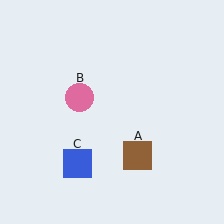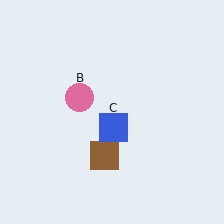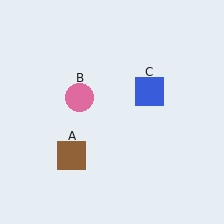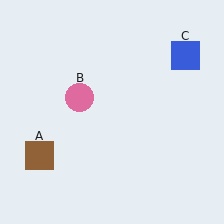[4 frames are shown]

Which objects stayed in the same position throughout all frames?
Pink circle (object B) remained stationary.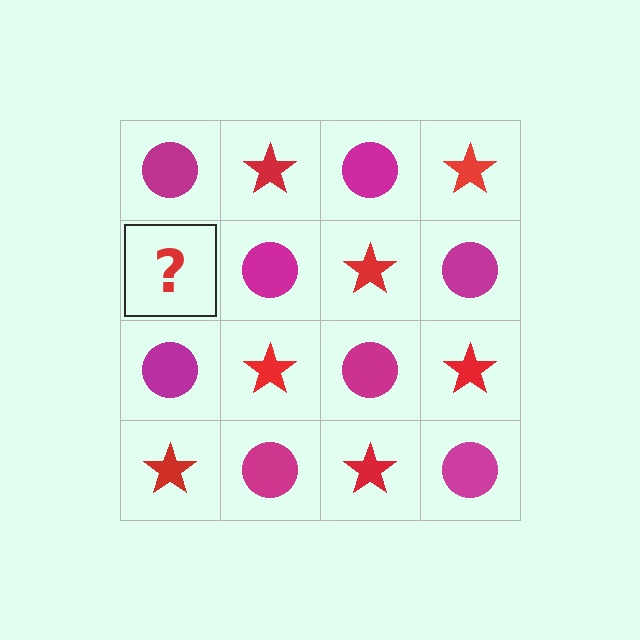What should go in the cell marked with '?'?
The missing cell should contain a red star.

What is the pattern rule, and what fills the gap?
The rule is that it alternates magenta circle and red star in a checkerboard pattern. The gap should be filled with a red star.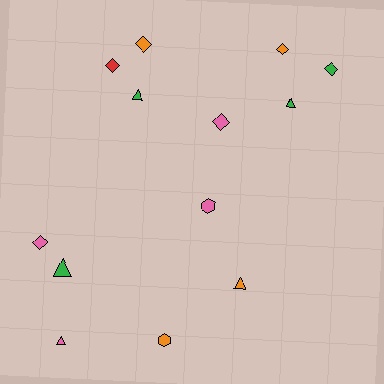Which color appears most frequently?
Orange, with 4 objects.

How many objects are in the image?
There are 13 objects.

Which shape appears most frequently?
Diamond, with 6 objects.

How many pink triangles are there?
There is 1 pink triangle.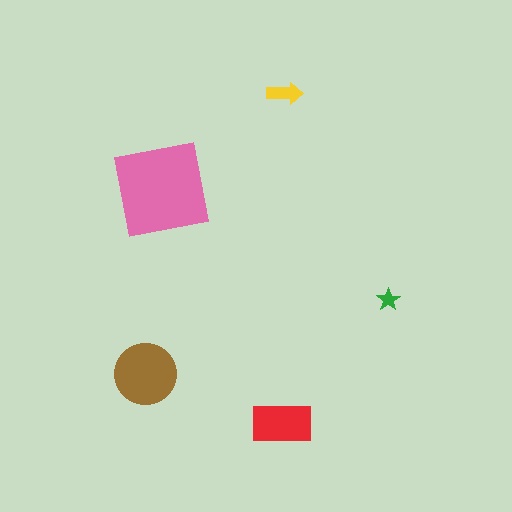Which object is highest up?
The yellow arrow is topmost.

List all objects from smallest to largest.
The green star, the yellow arrow, the red rectangle, the brown circle, the pink square.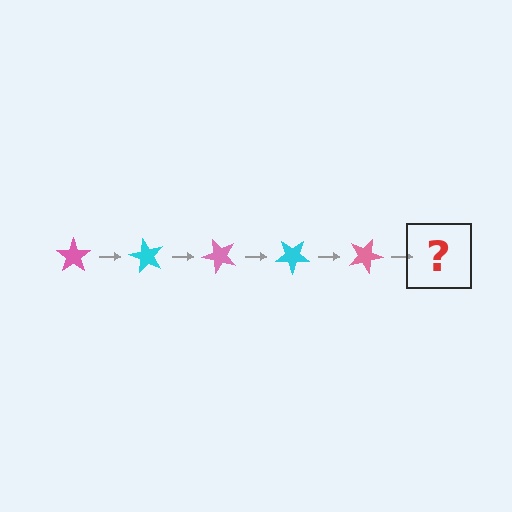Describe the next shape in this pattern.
It should be a cyan star, rotated 300 degrees from the start.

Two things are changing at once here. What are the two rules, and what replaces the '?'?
The two rules are that it rotates 60 degrees each step and the color cycles through pink and cyan. The '?' should be a cyan star, rotated 300 degrees from the start.